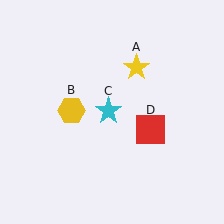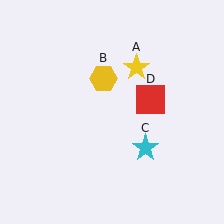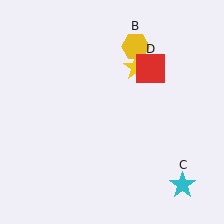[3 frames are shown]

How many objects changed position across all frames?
3 objects changed position: yellow hexagon (object B), cyan star (object C), red square (object D).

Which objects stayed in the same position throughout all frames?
Yellow star (object A) remained stationary.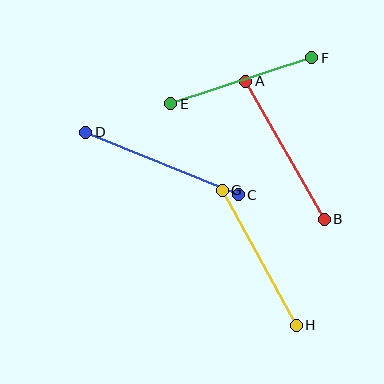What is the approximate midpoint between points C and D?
The midpoint is at approximately (162, 164) pixels.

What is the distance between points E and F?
The distance is approximately 148 pixels.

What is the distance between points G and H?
The distance is approximately 154 pixels.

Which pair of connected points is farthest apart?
Points C and D are farthest apart.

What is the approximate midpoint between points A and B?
The midpoint is at approximately (285, 150) pixels.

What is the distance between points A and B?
The distance is approximately 159 pixels.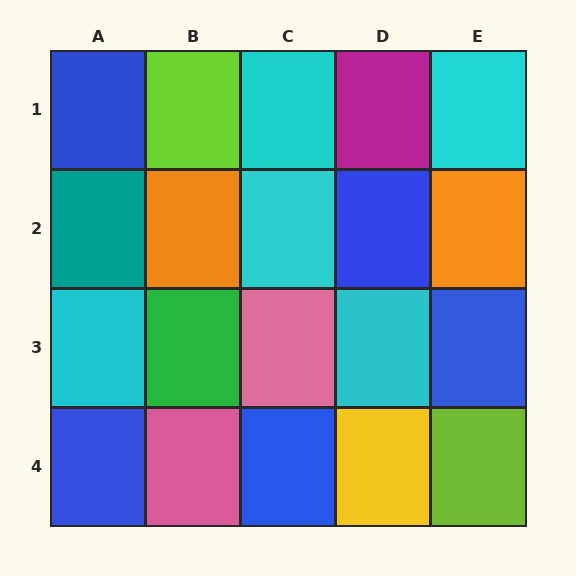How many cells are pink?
2 cells are pink.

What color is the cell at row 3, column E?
Blue.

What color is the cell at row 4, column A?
Blue.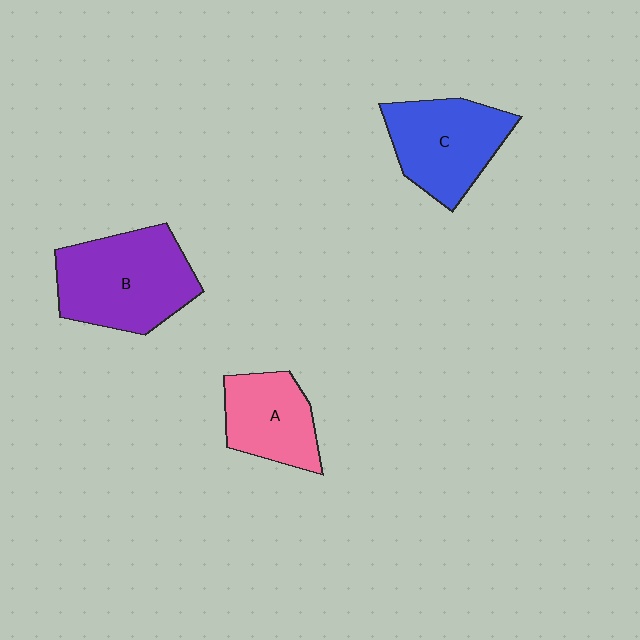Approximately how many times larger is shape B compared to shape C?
Approximately 1.2 times.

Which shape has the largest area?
Shape B (purple).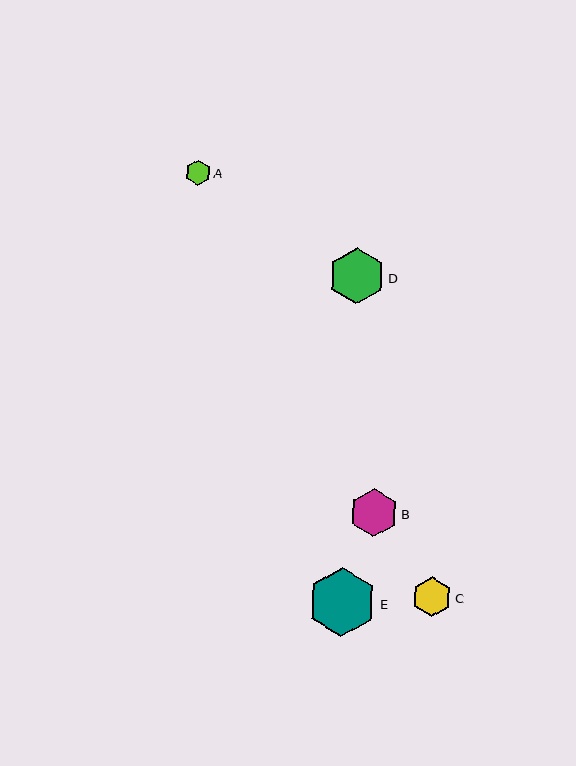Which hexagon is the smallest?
Hexagon A is the smallest with a size of approximately 26 pixels.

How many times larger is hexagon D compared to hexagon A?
Hexagon D is approximately 2.2 times the size of hexagon A.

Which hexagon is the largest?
Hexagon E is the largest with a size of approximately 69 pixels.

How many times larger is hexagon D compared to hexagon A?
Hexagon D is approximately 2.2 times the size of hexagon A.